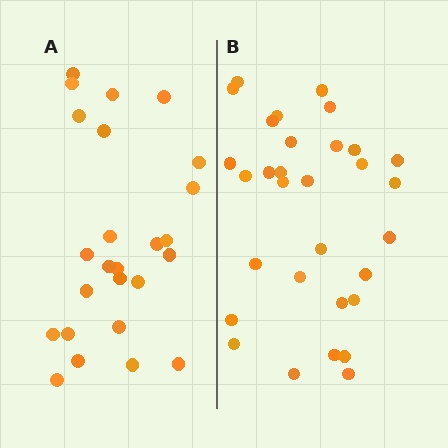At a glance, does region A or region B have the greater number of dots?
Region B (the right region) has more dots.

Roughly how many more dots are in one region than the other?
Region B has about 6 more dots than region A.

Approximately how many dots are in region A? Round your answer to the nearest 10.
About 20 dots. (The exact count is 25, which rounds to 20.)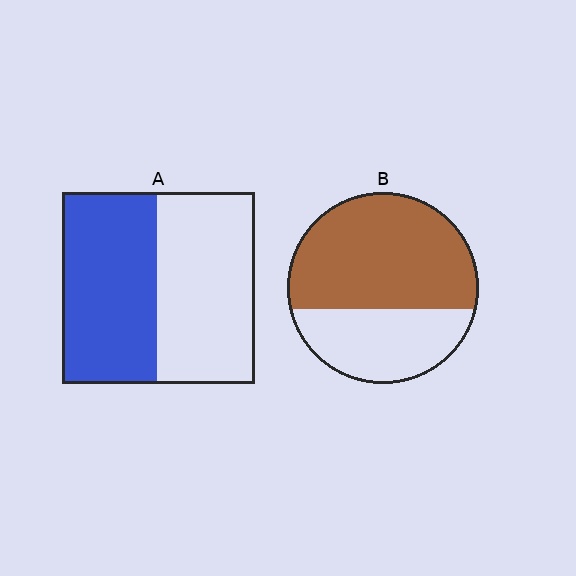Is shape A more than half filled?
Roughly half.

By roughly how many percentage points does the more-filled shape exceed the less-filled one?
By roughly 15 percentage points (B over A).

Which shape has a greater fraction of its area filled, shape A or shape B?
Shape B.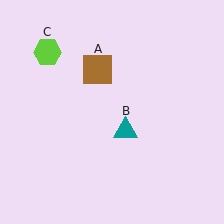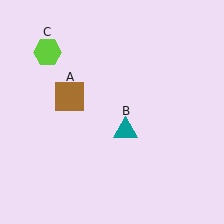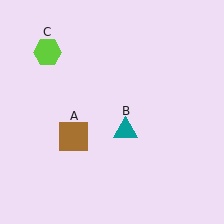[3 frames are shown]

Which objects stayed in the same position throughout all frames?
Teal triangle (object B) and lime hexagon (object C) remained stationary.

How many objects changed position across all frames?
1 object changed position: brown square (object A).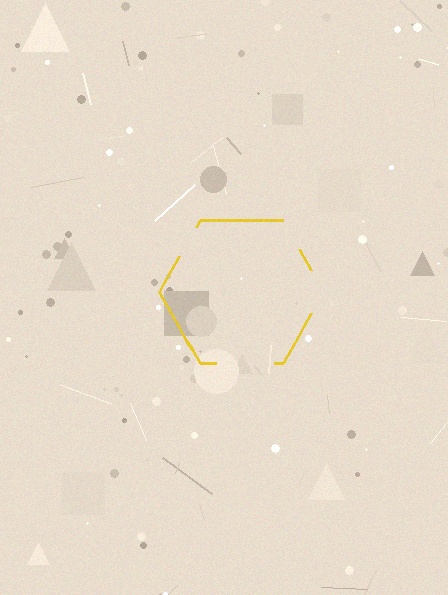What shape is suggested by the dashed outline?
The dashed outline suggests a hexagon.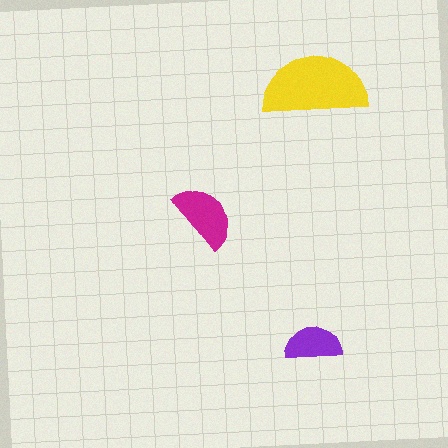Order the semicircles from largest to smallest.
the yellow one, the magenta one, the purple one.